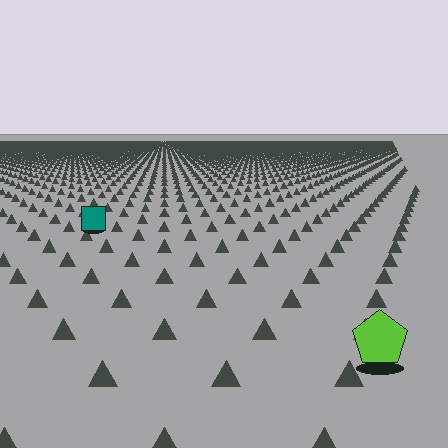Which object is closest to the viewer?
The lime pentagon is closest. The texture marks near it are larger and more spread out.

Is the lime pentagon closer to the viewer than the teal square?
Yes. The lime pentagon is closer — you can tell from the texture gradient: the ground texture is coarser near it.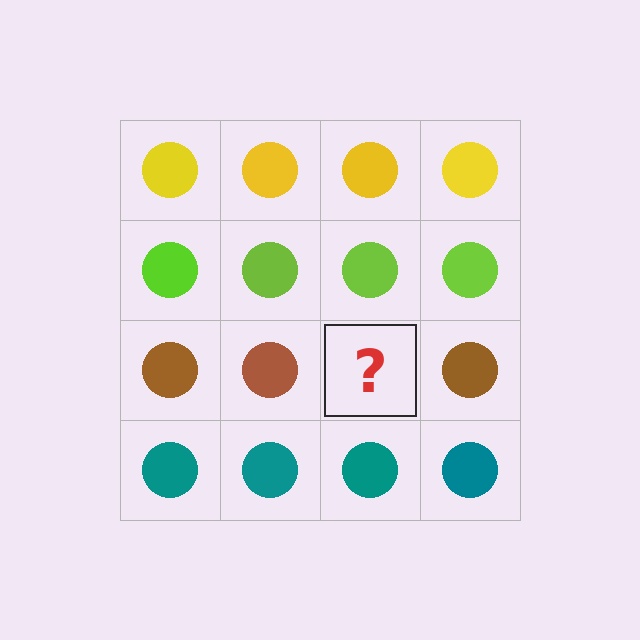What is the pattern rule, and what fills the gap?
The rule is that each row has a consistent color. The gap should be filled with a brown circle.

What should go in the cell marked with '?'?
The missing cell should contain a brown circle.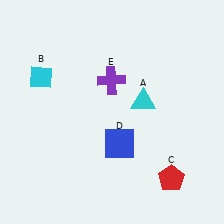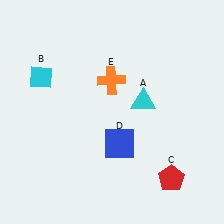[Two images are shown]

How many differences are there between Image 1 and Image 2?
There is 1 difference between the two images.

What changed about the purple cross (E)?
In Image 1, E is purple. In Image 2, it changed to orange.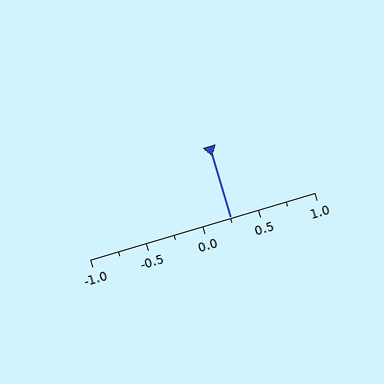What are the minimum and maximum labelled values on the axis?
The axis runs from -1.0 to 1.0.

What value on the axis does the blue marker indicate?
The marker indicates approximately 0.25.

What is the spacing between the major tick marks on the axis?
The major ticks are spaced 0.5 apart.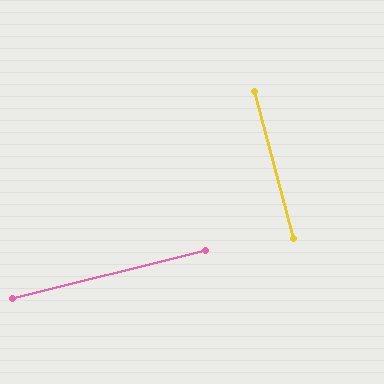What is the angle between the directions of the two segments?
Approximately 89 degrees.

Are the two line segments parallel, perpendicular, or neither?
Perpendicular — they meet at approximately 89°.